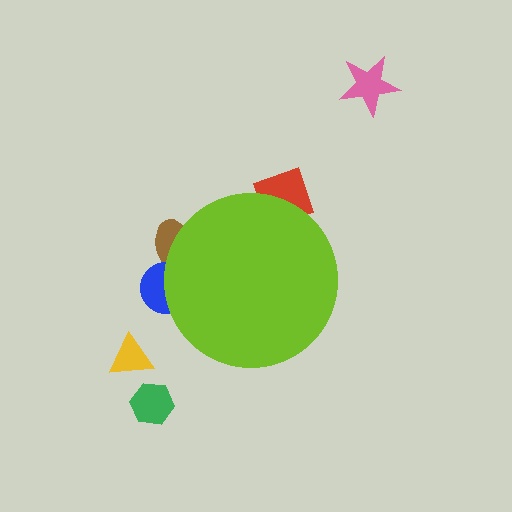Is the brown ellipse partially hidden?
Yes, the brown ellipse is partially hidden behind the lime circle.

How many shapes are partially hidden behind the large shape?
3 shapes are partially hidden.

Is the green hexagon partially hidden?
No, the green hexagon is fully visible.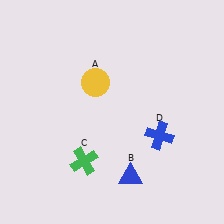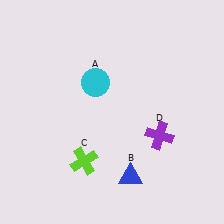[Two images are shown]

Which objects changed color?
A changed from yellow to cyan. C changed from green to lime. D changed from blue to purple.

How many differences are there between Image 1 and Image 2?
There are 3 differences between the two images.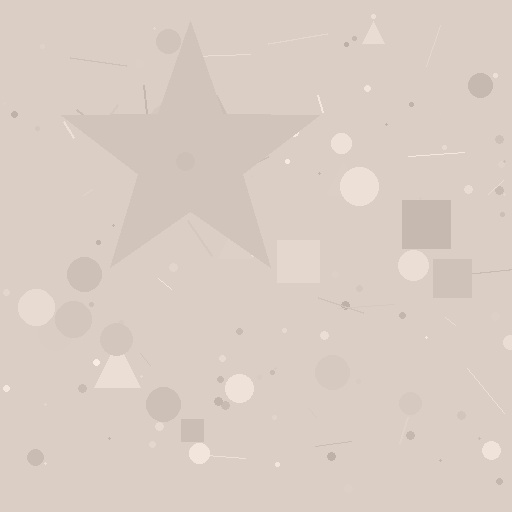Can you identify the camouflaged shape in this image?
The camouflaged shape is a star.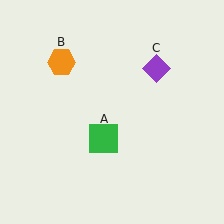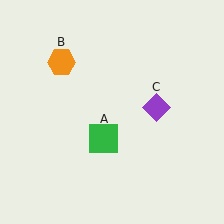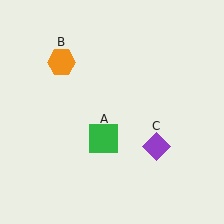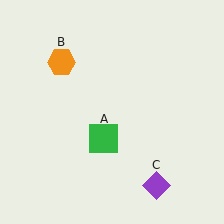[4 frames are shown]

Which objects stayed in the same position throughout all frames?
Green square (object A) and orange hexagon (object B) remained stationary.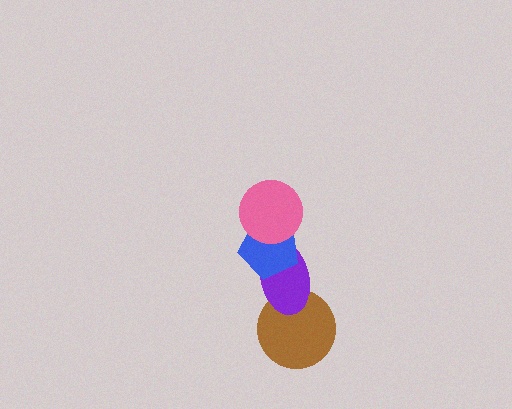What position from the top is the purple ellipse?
The purple ellipse is 3rd from the top.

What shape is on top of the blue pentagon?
The pink circle is on top of the blue pentagon.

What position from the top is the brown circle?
The brown circle is 4th from the top.